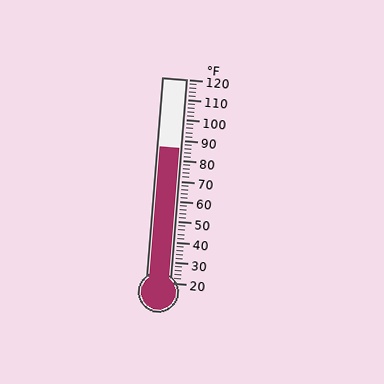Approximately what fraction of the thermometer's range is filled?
The thermometer is filled to approximately 65% of its range.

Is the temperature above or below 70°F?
The temperature is above 70°F.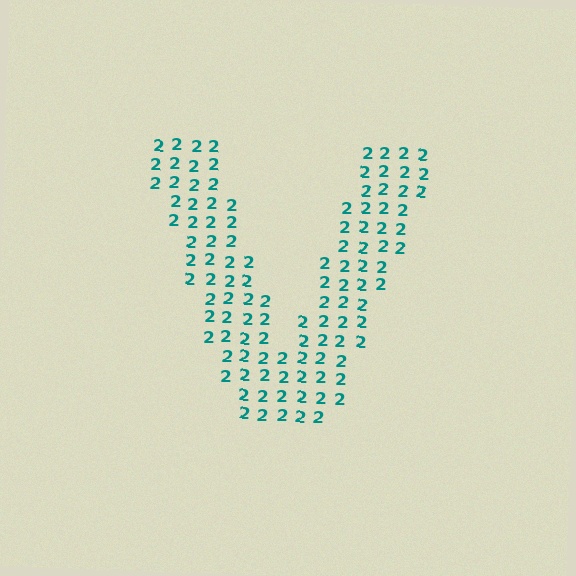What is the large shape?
The large shape is the letter V.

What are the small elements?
The small elements are digit 2's.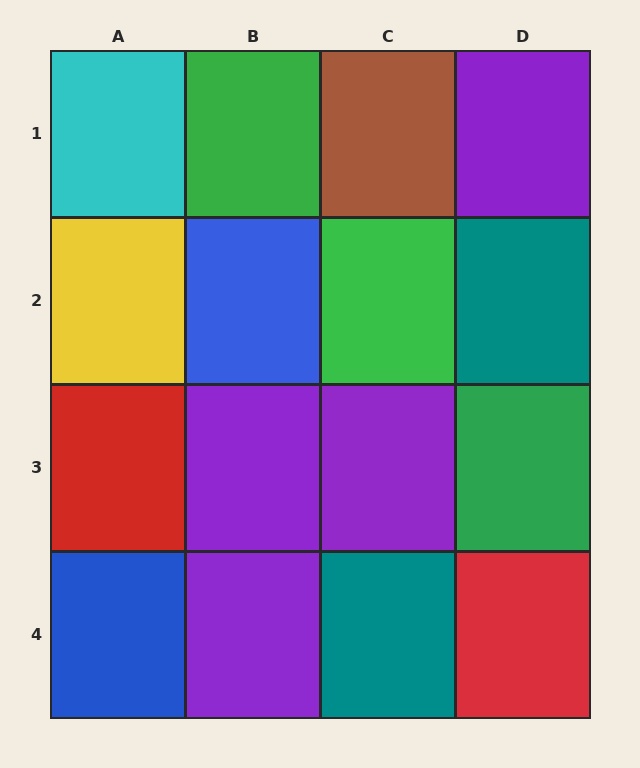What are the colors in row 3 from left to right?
Red, purple, purple, green.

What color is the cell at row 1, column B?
Green.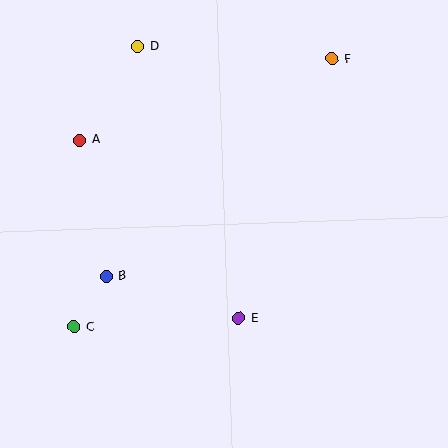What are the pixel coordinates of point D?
Point D is at (138, 46).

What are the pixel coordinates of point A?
Point A is at (80, 140).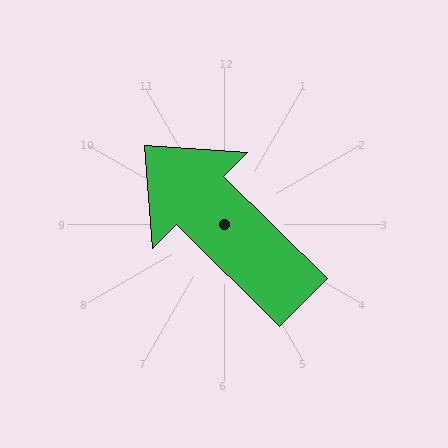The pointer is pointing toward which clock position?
Roughly 10 o'clock.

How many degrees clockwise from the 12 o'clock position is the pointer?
Approximately 315 degrees.